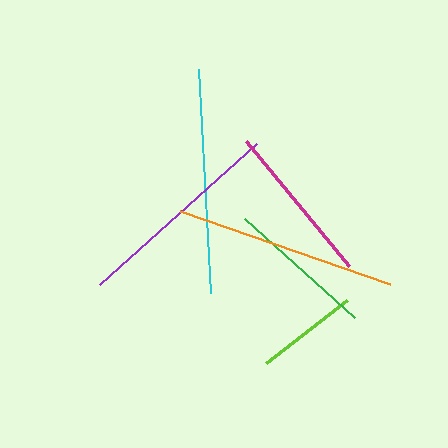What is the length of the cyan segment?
The cyan segment is approximately 224 pixels long.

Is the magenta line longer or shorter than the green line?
The magenta line is longer than the green line.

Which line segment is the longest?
The cyan line is the longest at approximately 224 pixels.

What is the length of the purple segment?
The purple segment is approximately 210 pixels long.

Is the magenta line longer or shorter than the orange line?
The orange line is longer than the magenta line.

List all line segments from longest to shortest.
From longest to shortest: cyan, orange, purple, magenta, green, lime.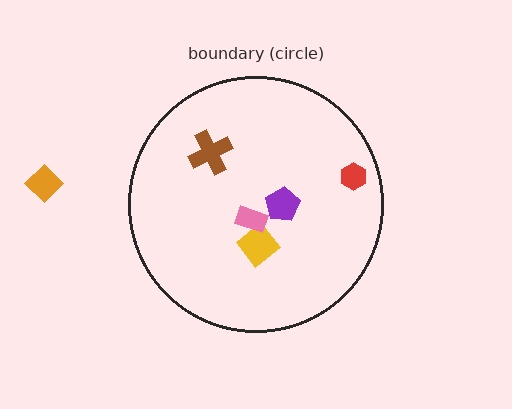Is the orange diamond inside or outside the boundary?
Outside.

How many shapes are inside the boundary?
5 inside, 1 outside.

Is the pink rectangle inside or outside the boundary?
Inside.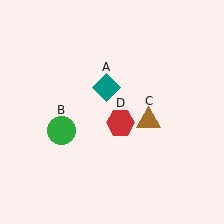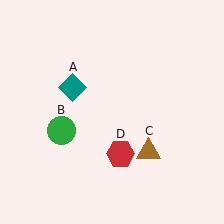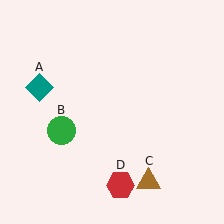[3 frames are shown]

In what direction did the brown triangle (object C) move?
The brown triangle (object C) moved down.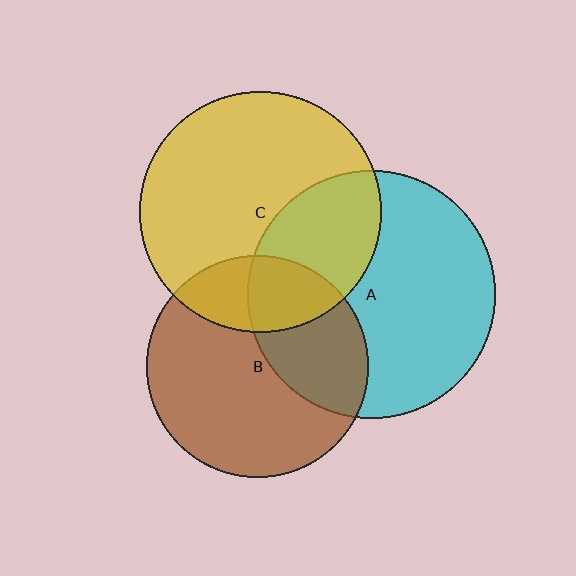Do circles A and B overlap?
Yes.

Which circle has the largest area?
Circle A (cyan).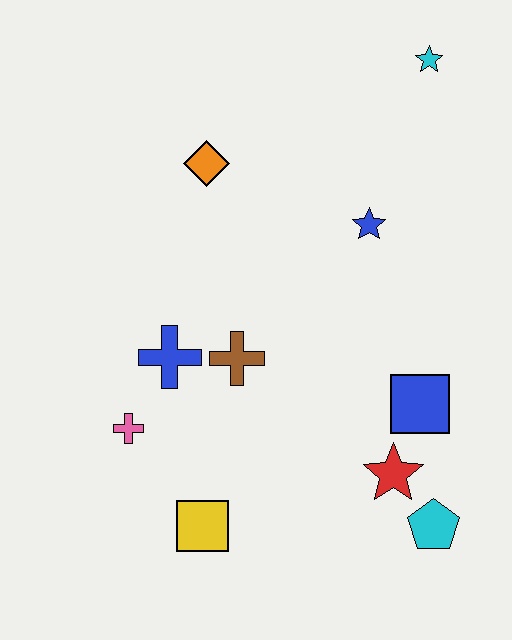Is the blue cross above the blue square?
Yes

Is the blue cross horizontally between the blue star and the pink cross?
Yes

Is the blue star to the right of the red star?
No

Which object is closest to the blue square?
The red star is closest to the blue square.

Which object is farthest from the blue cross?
The cyan star is farthest from the blue cross.